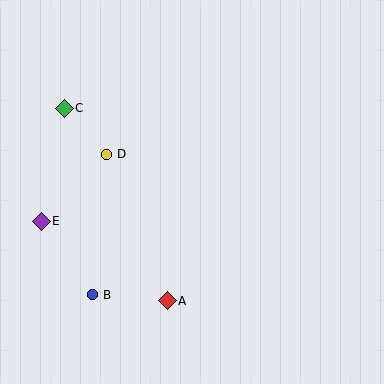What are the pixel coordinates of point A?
Point A is at (167, 301).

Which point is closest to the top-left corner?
Point C is closest to the top-left corner.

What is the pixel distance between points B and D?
The distance between B and D is 142 pixels.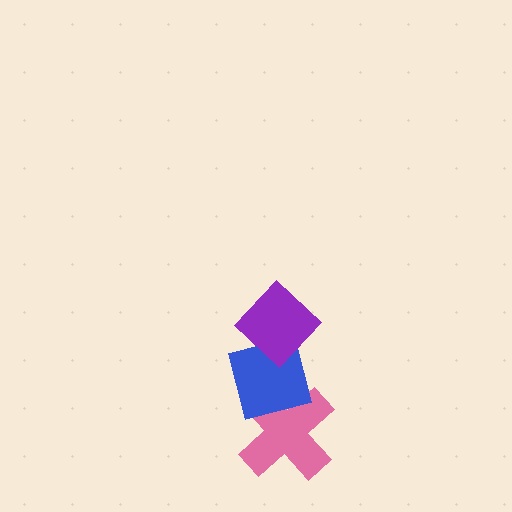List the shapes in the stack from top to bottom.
From top to bottom: the purple diamond, the blue square, the pink cross.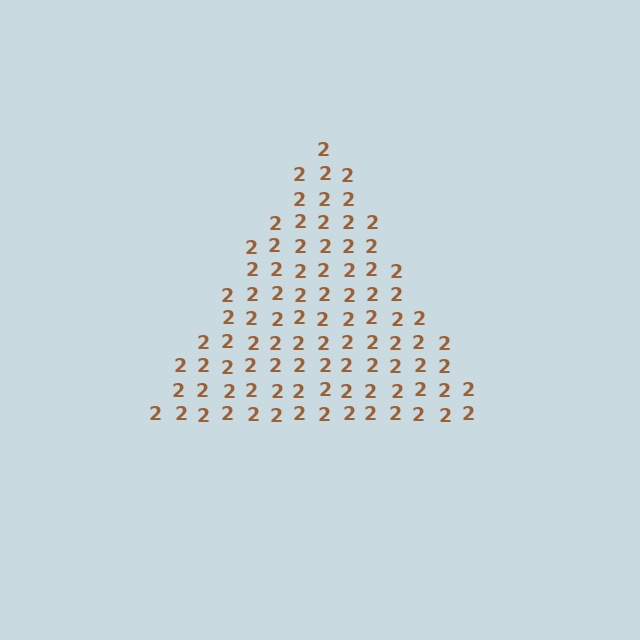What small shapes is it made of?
It is made of small digit 2's.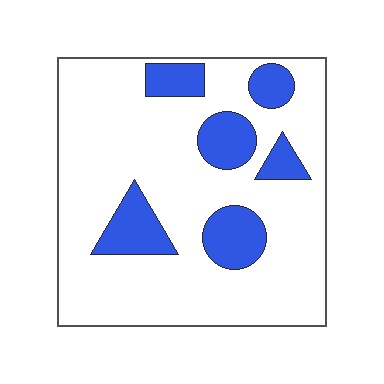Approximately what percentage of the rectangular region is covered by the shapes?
Approximately 20%.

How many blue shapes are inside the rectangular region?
6.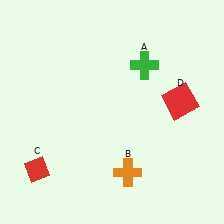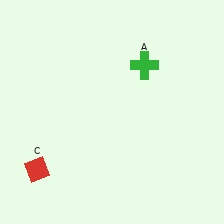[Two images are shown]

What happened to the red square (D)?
The red square (D) was removed in Image 2. It was in the top-right area of Image 1.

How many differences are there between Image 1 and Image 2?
There are 2 differences between the two images.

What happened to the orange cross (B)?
The orange cross (B) was removed in Image 2. It was in the bottom-right area of Image 1.